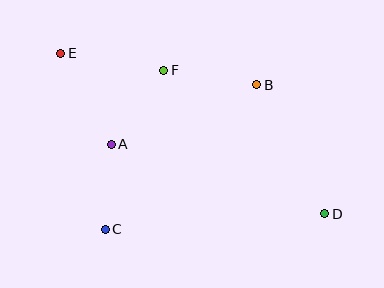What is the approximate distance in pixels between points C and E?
The distance between C and E is approximately 181 pixels.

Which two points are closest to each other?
Points A and C are closest to each other.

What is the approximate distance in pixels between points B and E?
The distance between B and E is approximately 198 pixels.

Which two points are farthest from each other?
Points D and E are farthest from each other.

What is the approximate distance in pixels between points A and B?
The distance between A and B is approximately 157 pixels.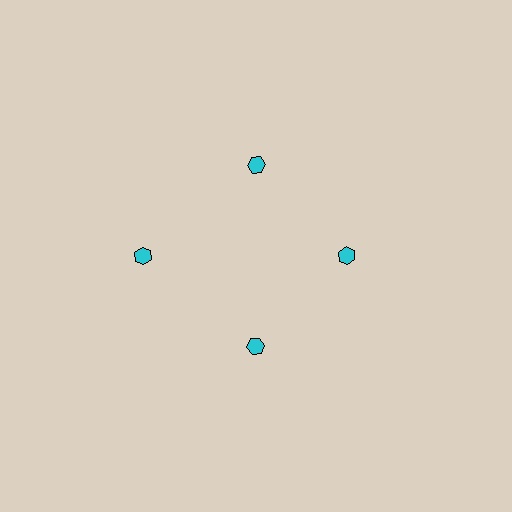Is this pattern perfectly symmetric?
No. The 4 cyan hexagons are arranged in a ring, but one element near the 9 o'clock position is pushed outward from the center, breaking the 4-fold rotational symmetry.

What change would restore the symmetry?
The symmetry would be restored by moving it inward, back onto the ring so that all 4 hexagons sit at equal angles and equal distance from the center.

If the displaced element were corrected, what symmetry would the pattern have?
It would have 4-fold rotational symmetry — the pattern would map onto itself every 90 degrees.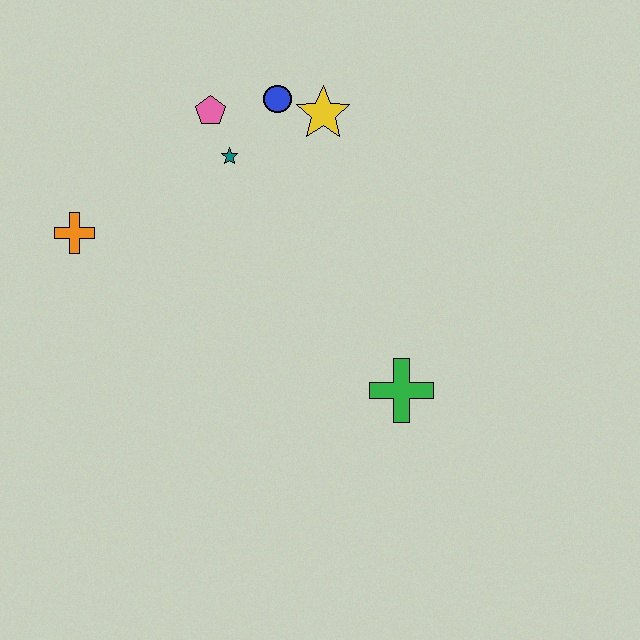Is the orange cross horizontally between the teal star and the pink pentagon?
No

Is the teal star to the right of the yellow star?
No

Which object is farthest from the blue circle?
The green cross is farthest from the blue circle.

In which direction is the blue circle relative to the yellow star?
The blue circle is to the left of the yellow star.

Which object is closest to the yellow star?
The blue circle is closest to the yellow star.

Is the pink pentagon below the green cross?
No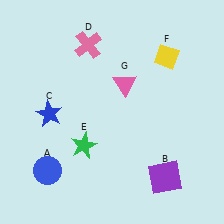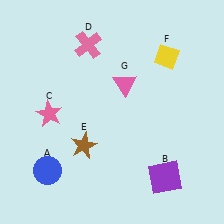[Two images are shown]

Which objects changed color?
C changed from blue to pink. E changed from green to brown.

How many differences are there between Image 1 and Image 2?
There are 2 differences between the two images.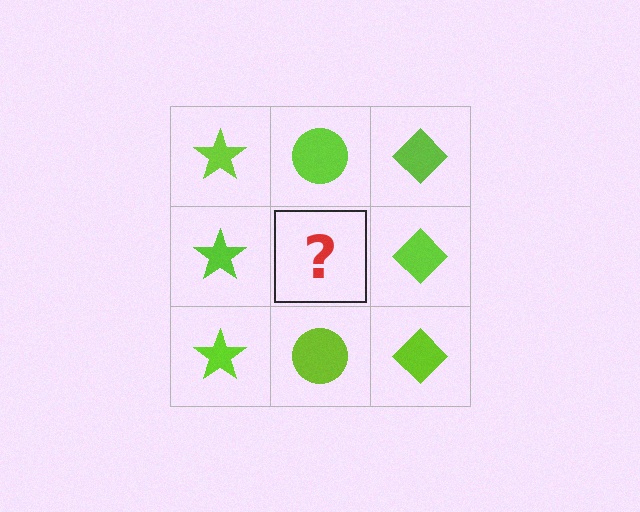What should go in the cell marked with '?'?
The missing cell should contain a lime circle.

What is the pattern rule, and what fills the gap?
The rule is that each column has a consistent shape. The gap should be filled with a lime circle.